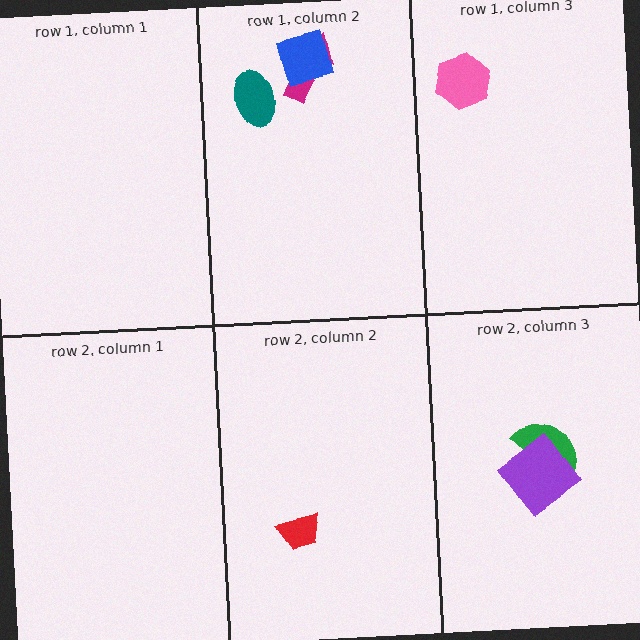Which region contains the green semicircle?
The row 2, column 3 region.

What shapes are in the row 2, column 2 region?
The red trapezoid.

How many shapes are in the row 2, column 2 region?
1.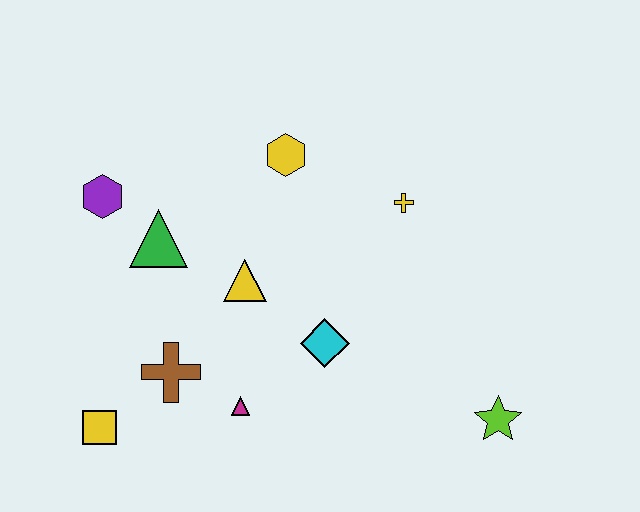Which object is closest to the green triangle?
The purple hexagon is closest to the green triangle.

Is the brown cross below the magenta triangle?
No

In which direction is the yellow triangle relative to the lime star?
The yellow triangle is to the left of the lime star.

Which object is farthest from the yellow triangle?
The lime star is farthest from the yellow triangle.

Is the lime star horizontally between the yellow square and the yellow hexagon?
No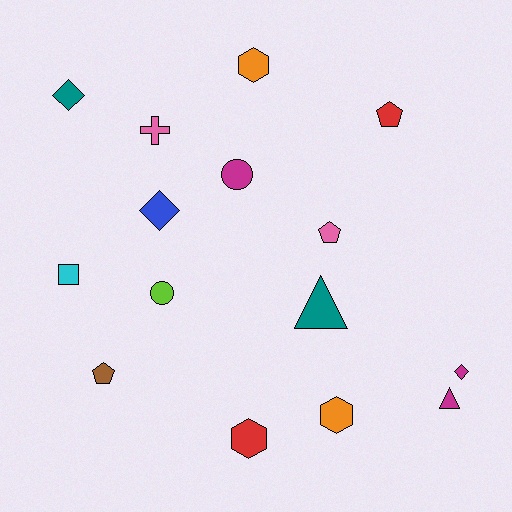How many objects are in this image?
There are 15 objects.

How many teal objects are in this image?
There are 2 teal objects.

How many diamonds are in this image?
There are 3 diamonds.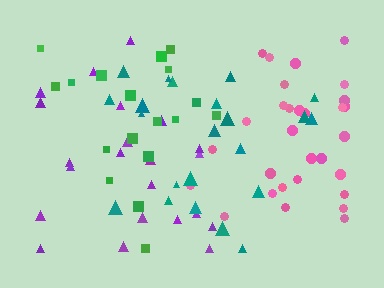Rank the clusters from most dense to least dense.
pink, green, purple, teal.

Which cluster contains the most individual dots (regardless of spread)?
Pink (30).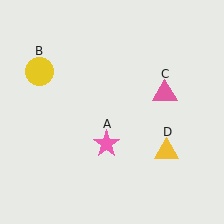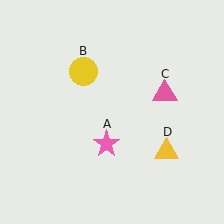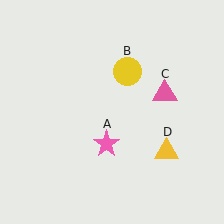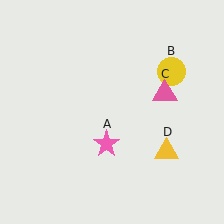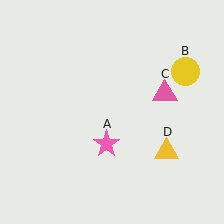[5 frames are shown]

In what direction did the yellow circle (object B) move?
The yellow circle (object B) moved right.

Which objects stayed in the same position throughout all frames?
Pink star (object A) and pink triangle (object C) and yellow triangle (object D) remained stationary.